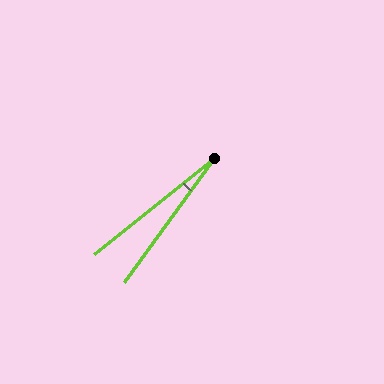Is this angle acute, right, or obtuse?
It is acute.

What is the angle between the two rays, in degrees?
Approximately 16 degrees.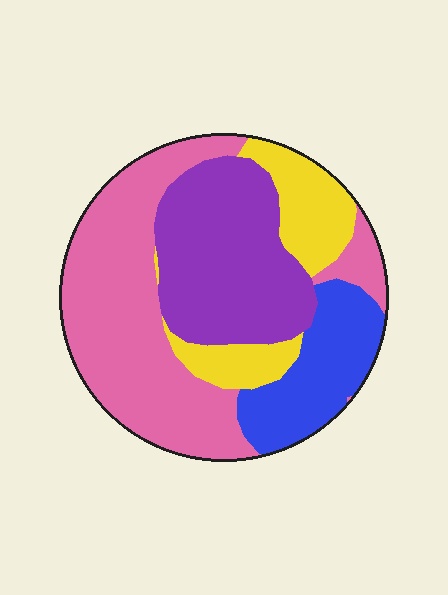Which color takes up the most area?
Pink, at roughly 40%.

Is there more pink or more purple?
Pink.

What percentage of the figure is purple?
Purple takes up between a quarter and a half of the figure.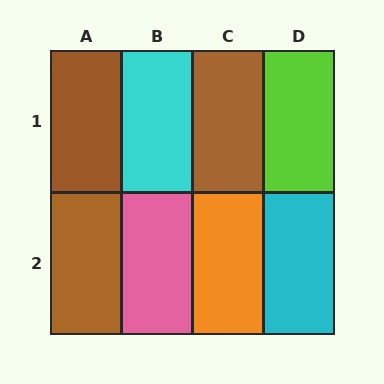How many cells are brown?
3 cells are brown.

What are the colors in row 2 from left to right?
Brown, pink, orange, cyan.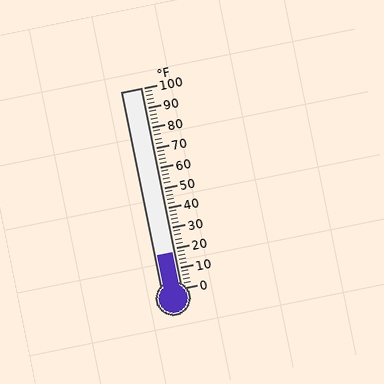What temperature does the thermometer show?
The thermometer shows approximately 18°F.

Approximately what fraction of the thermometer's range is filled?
The thermometer is filled to approximately 20% of its range.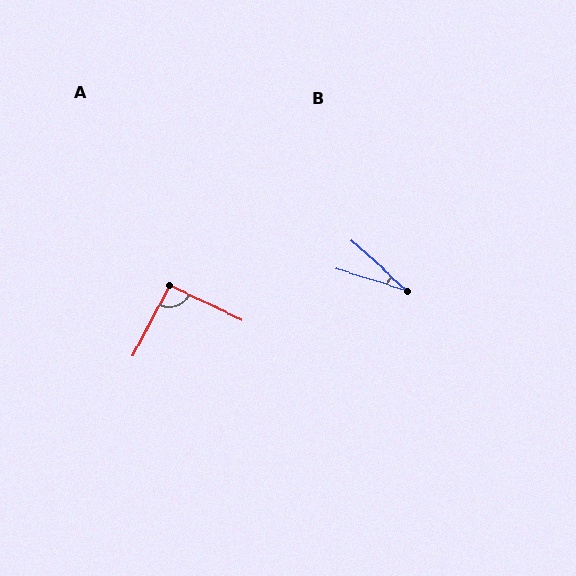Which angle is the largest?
A, at approximately 92 degrees.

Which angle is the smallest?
B, at approximately 25 degrees.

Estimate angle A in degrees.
Approximately 92 degrees.